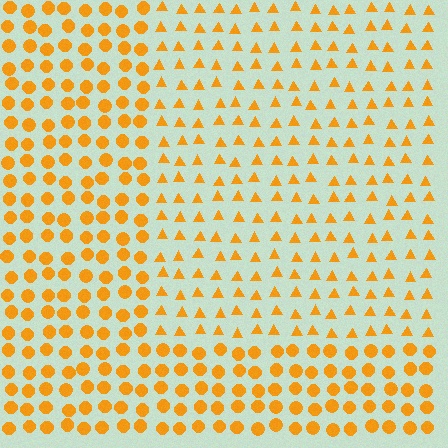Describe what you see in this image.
The image is filled with small orange elements arranged in a uniform grid. A rectangle-shaped region contains triangles, while the surrounding area contains circles. The boundary is defined purely by the change in element shape.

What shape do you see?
I see a rectangle.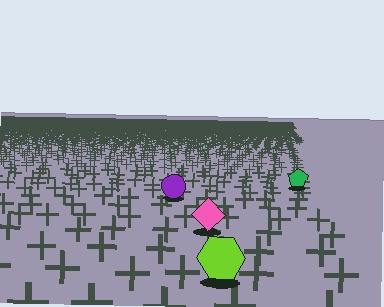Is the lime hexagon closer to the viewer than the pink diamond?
Yes. The lime hexagon is closer — you can tell from the texture gradient: the ground texture is coarser near it.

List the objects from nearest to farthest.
From nearest to farthest: the lime hexagon, the pink diamond, the purple circle, the green pentagon.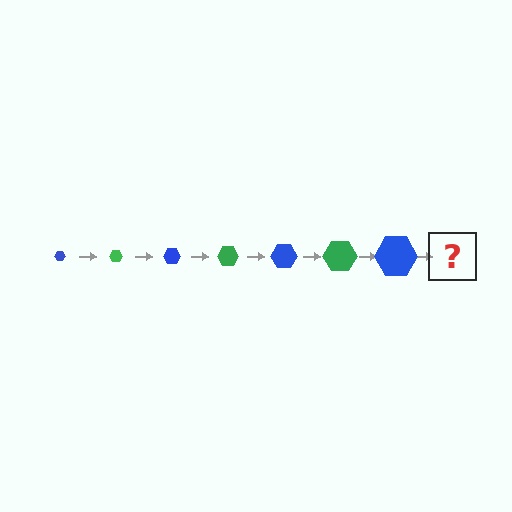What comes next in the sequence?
The next element should be a green hexagon, larger than the previous one.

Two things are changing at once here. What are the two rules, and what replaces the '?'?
The two rules are that the hexagon grows larger each step and the color cycles through blue and green. The '?' should be a green hexagon, larger than the previous one.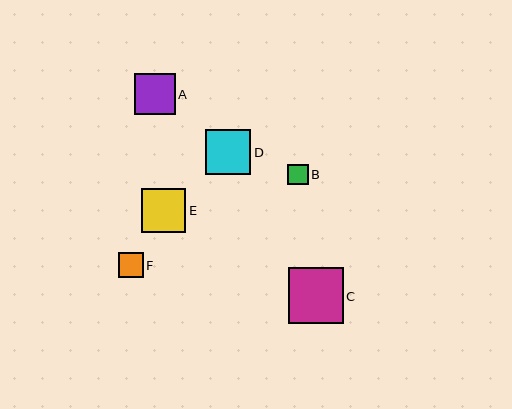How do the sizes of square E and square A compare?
Square E and square A are approximately the same size.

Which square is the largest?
Square C is the largest with a size of approximately 55 pixels.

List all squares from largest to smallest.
From largest to smallest: C, D, E, A, F, B.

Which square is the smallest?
Square B is the smallest with a size of approximately 20 pixels.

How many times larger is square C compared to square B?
Square C is approximately 2.8 times the size of square B.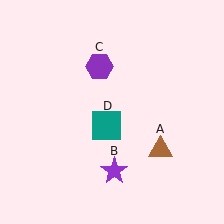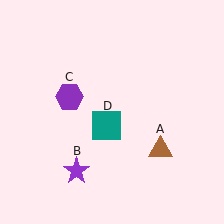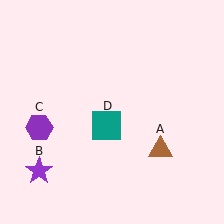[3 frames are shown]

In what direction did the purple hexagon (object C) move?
The purple hexagon (object C) moved down and to the left.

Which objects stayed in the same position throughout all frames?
Brown triangle (object A) and teal square (object D) remained stationary.